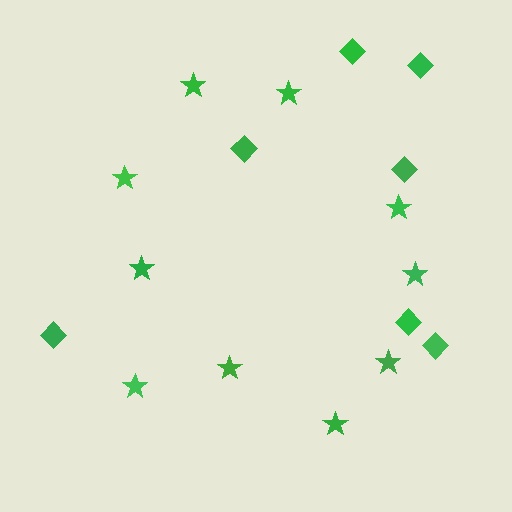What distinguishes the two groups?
There are 2 groups: one group of stars (10) and one group of diamonds (7).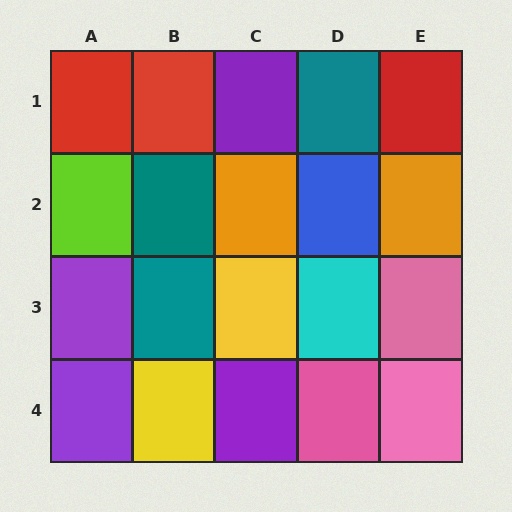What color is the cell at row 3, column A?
Purple.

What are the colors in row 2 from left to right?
Lime, teal, orange, blue, orange.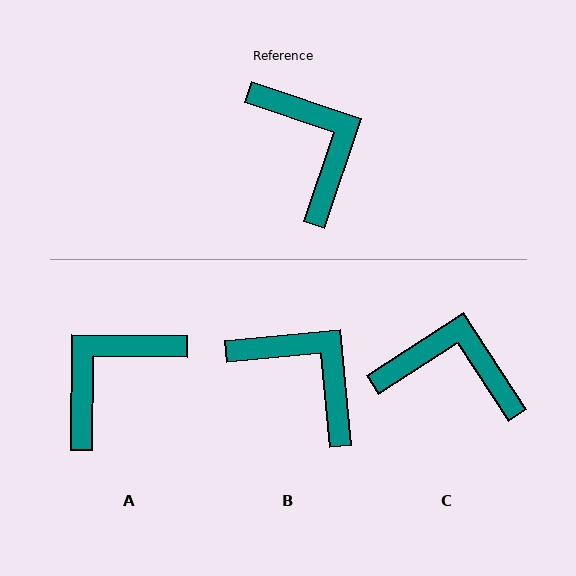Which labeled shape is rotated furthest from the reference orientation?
A, about 108 degrees away.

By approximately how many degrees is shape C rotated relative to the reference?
Approximately 52 degrees counter-clockwise.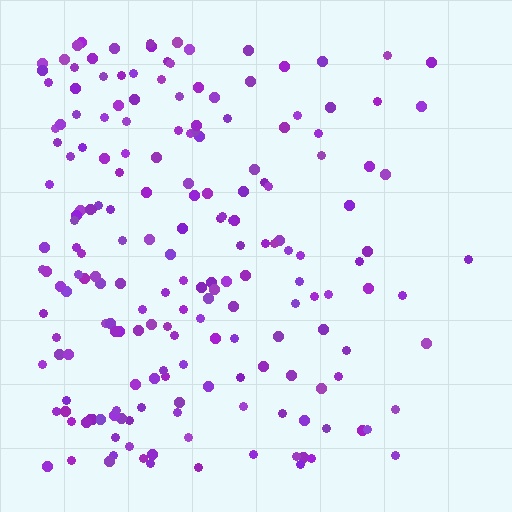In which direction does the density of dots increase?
From right to left, with the left side densest.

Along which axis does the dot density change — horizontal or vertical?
Horizontal.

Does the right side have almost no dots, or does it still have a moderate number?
Still a moderate number, just noticeably fewer than the left.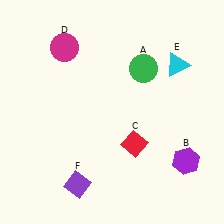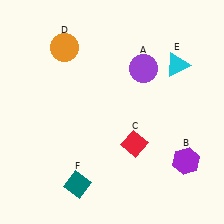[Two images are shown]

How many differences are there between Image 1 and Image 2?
There are 3 differences between the two images.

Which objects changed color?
A changed from green to purple. D changed from magenta to orange. F changed from purple to teal.